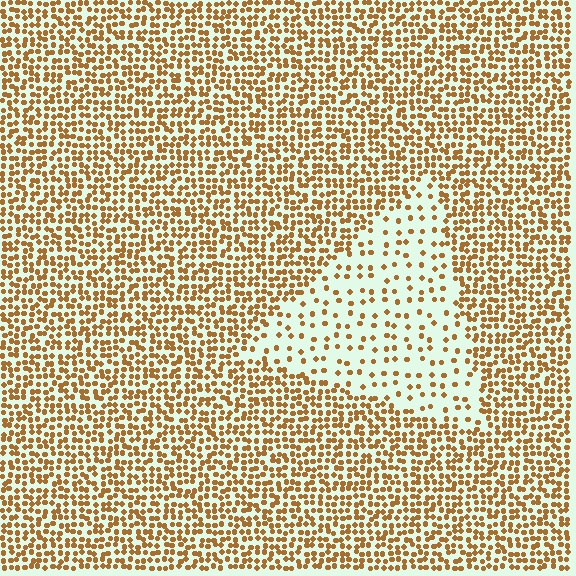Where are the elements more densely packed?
The elements are more densely packed outside the triangle boundary.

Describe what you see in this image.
The image contains small brown elements arranged at two different densities. A triangle-shaped region is visible where the elements are less densely packed than the surrounding area.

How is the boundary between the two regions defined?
The boundary is defined by a change in element density (approximately 2.8x ratio). All elements are the same color, size, and shape.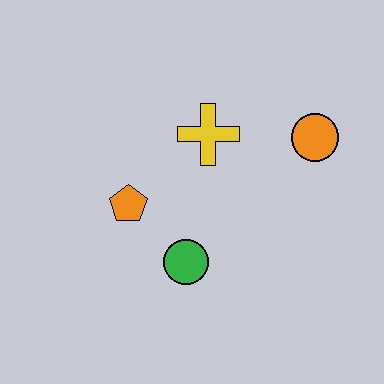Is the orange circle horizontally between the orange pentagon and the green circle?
No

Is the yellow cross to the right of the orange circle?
No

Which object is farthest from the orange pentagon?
The orange circle is farthest from the orange pentagon.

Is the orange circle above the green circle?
Yes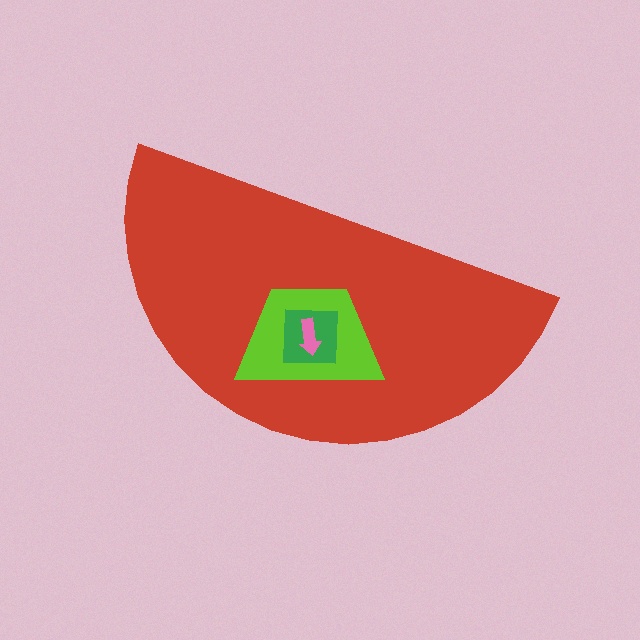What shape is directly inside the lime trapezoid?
The green square.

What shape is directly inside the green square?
The pink arrow.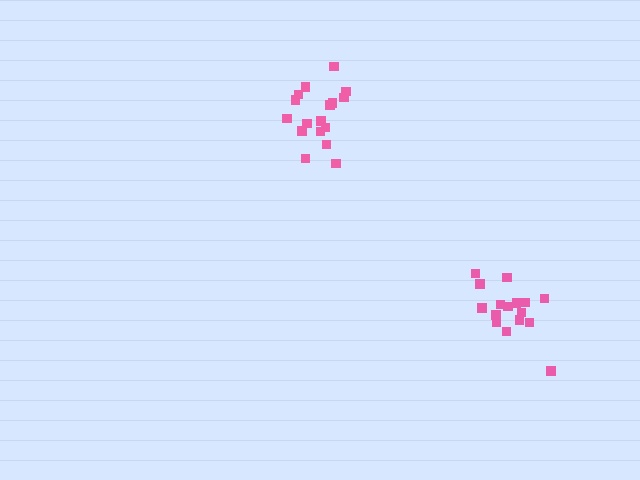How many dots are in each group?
Group 1: 16 dots, Group 2: 17 dots (33 total).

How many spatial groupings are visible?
There are 2 spatial groupings.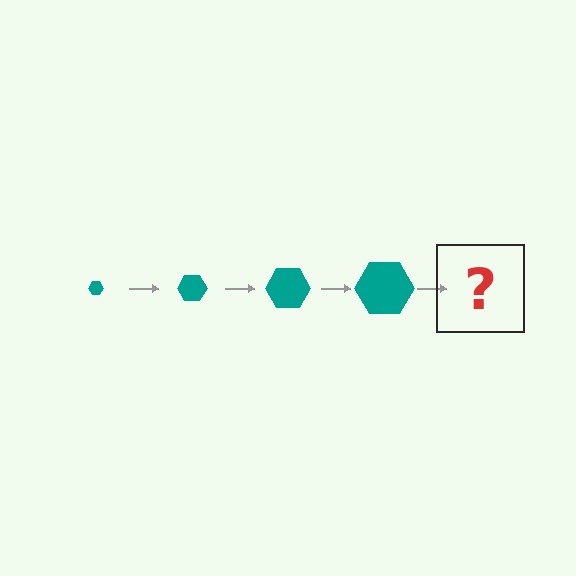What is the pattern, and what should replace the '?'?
The pattern is that the hexagon gets progressively larger each step. The '?' should be a teal hexagon, larger than the previous one.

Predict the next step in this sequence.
The next step is a teal hexagon, larger than the previous one.